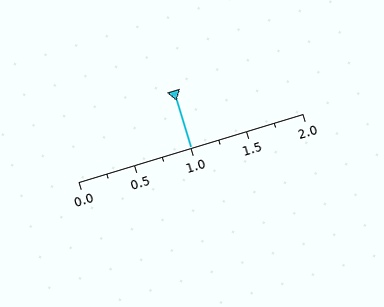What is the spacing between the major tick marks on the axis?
The major ticks are spaced 0.5 apart.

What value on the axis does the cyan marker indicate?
The marker indicates approximately 1.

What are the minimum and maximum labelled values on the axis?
The axis runs from 0.0 to 2.0.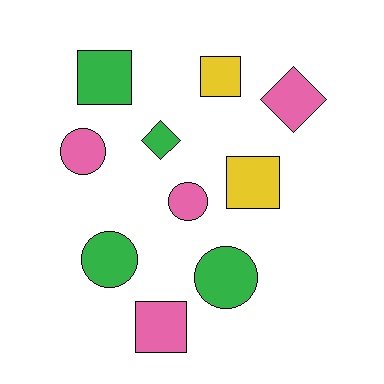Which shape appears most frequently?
Square, with 4 objects.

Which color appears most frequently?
Green, with 4 objects.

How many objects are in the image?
There are 10 objects.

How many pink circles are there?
There are 2 pink circles.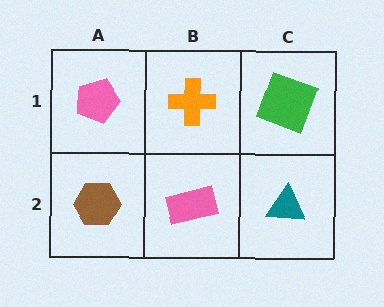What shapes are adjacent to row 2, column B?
An orange cross (row 1, column B), a brown hexagon (row 2, column A), a teal triangle (row 2, column C).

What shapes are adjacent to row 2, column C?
A green square (row 1, column C), a pink rectangle (row 2, column B).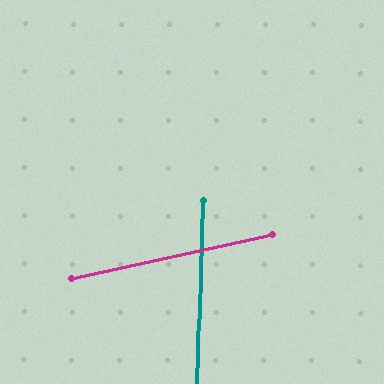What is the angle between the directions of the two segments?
Approximately 76 degrees.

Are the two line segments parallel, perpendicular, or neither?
Neither parallel nor perpendicular — they differ by about 76°.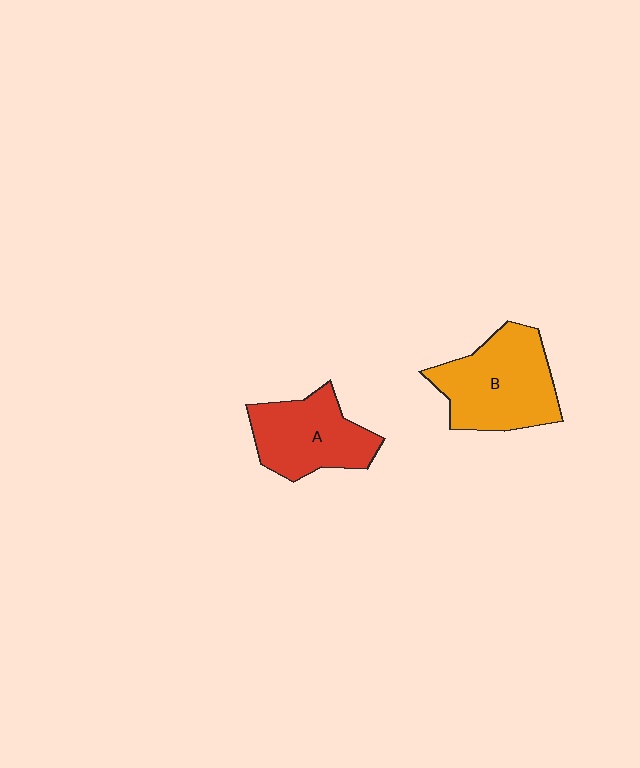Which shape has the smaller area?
Shape A (red).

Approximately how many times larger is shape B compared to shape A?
Approximately 1.2 times.